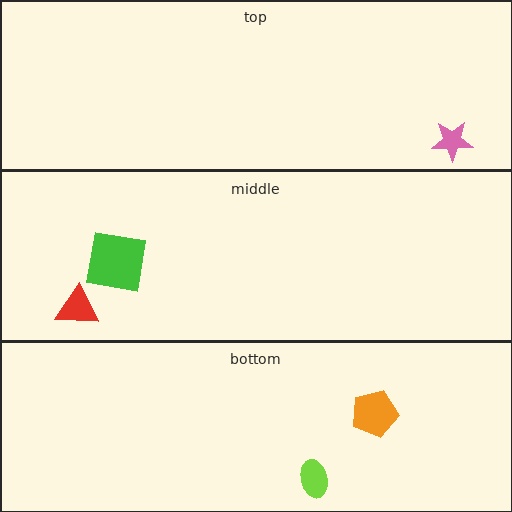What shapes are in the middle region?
The green square, the red triangle.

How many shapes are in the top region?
1.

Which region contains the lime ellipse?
The bottom region.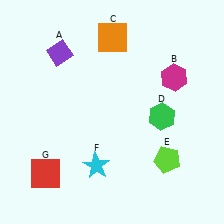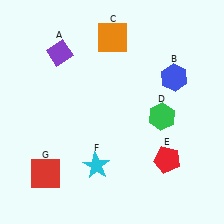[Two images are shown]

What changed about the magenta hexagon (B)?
In Image 1, B is magenta. In Image 2, it changed to blue.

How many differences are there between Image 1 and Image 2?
There are 2 differences between the two images.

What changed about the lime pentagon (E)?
In Image 1, E is lime. In Image 2, it changed to red.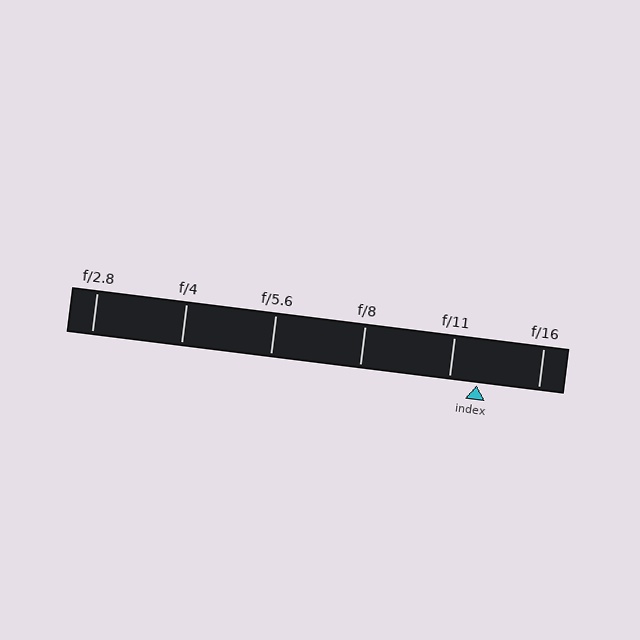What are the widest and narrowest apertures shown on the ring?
The widest aperture shown is f/2.8 and the narrowest is f/16.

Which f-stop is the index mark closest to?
The index mark is closest to f/11.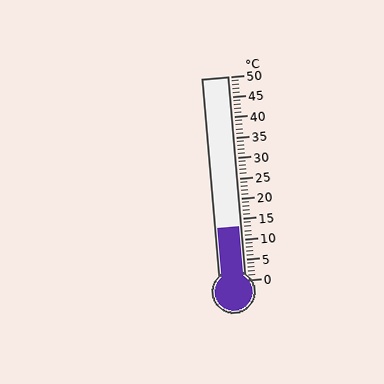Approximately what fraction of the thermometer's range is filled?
The thermometer is filled to approximately 25% of its range.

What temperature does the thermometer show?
The thermometer shows approximately 13°C.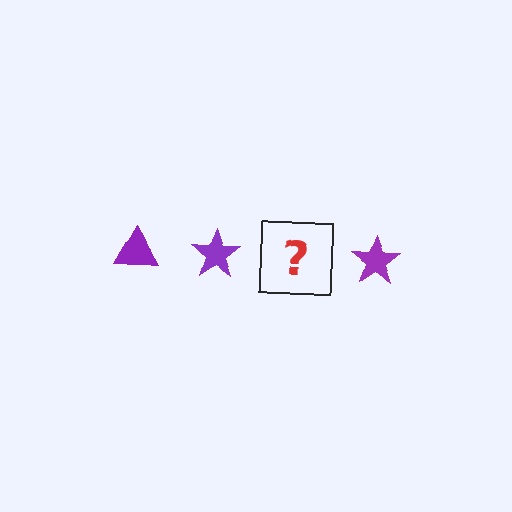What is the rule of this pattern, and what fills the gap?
The rule is that the pattern cycles through triangle, star shapes in purple. The gap should be filled with a purple triangle.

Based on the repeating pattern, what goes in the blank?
The blank should be a purple triangle.